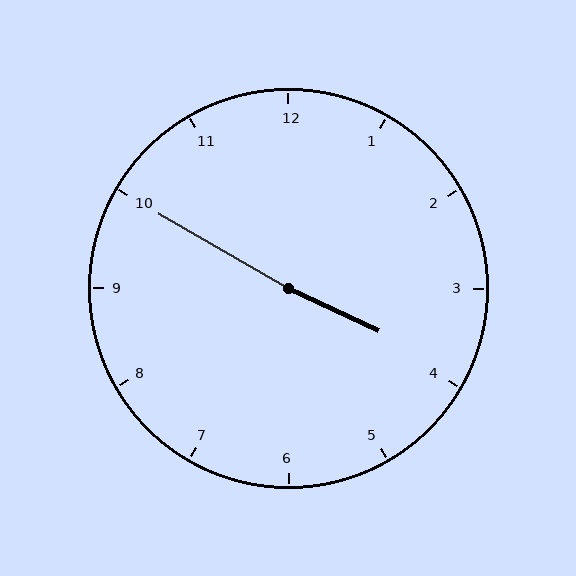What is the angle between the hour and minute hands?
Approximately 175 degrees.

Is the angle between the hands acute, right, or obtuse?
It is obtuse.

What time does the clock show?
3:50.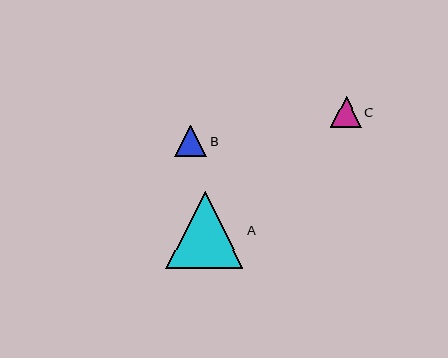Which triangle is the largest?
Triangle A is the largest with a size of approximately 77 pixels.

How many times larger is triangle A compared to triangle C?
Triangle A is approximately 2.5 times the size of triangle C.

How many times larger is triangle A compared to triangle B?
Triangle A is approximately 2.4 times the size of triangle B.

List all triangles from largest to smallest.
From largest to smallest: A, B, C.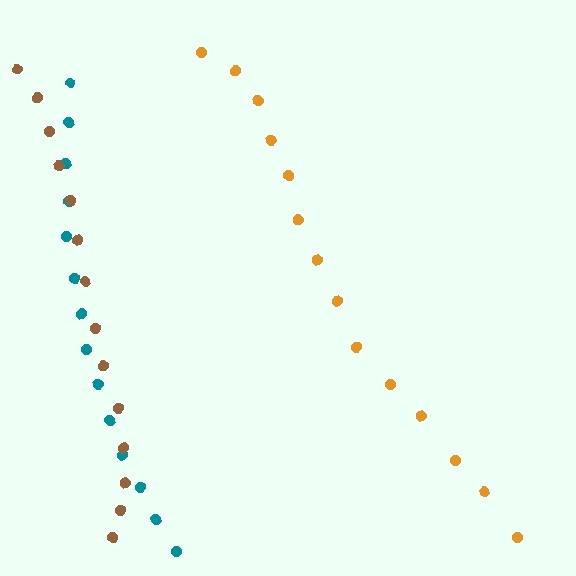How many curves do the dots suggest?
There are 3 distinct paths.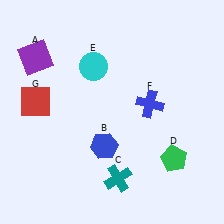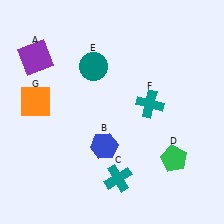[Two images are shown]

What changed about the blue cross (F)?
In Image 1, F is blue. In Image 2, it changed to teal.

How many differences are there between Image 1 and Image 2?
There are 3 differences between the two images.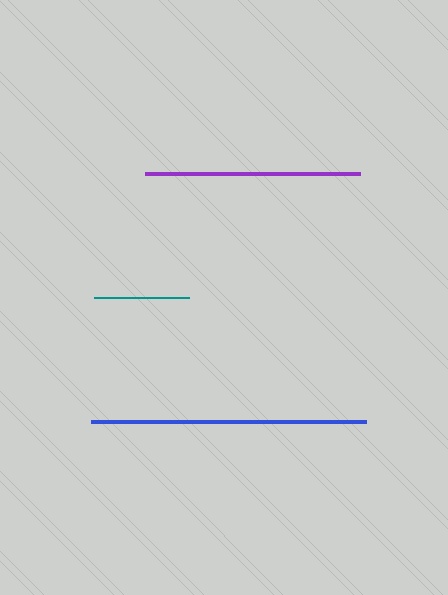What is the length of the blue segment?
The blue segment is approximately 276 pixels long.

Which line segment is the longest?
The blue line is the longest at approximately 276 pixels.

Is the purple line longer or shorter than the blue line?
The blue line is longer than the purple line.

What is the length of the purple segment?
The purple segment is approximately 215 pixels long.